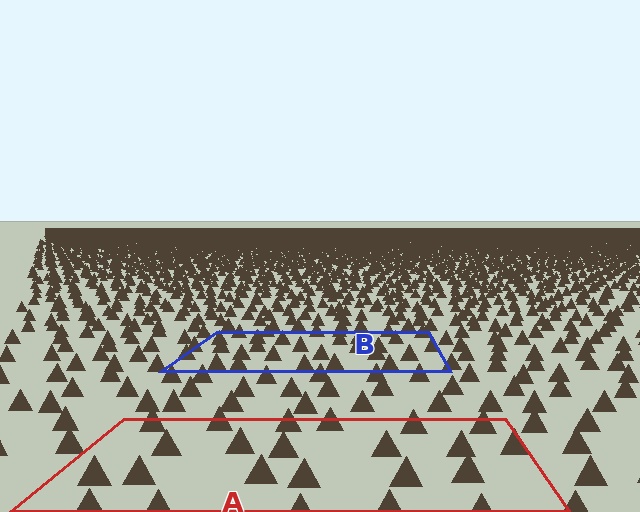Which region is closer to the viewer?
Region A is closer. The texture elements there are larger and more spread out.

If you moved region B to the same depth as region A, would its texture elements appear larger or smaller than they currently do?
They would appear larger. At a closer depth, the same texture elements are projected at a bigger on-screen size.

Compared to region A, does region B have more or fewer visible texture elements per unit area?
Region B has more texture elements per unit area — they are packed more densely because it is farther away.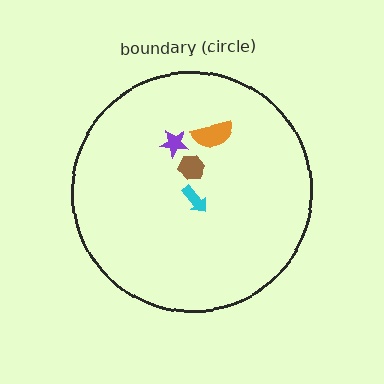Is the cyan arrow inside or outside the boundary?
Inside.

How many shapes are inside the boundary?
4 inside, 0 outside.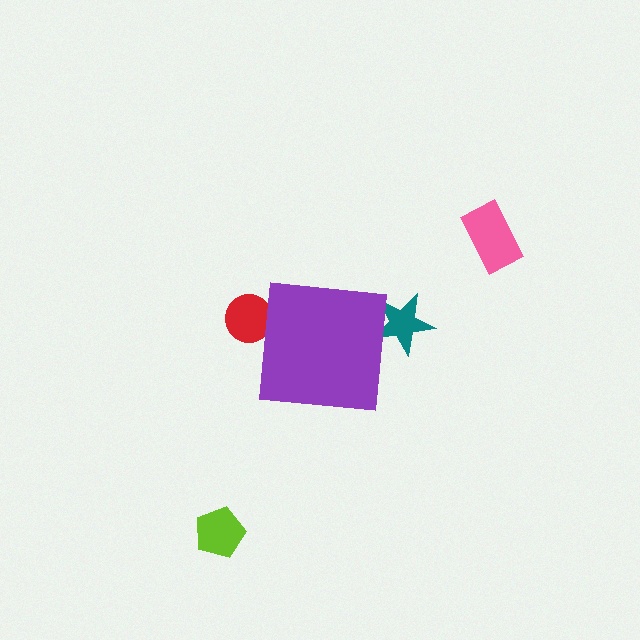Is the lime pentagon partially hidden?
No, the lime pentagon is fully visible.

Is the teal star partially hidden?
Yes, the teal star is partially hidden behind the purple square.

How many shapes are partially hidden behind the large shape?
2 shapes are partially hidden.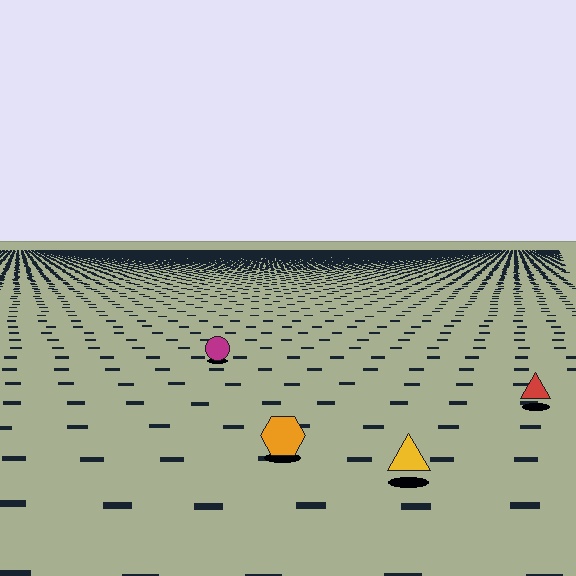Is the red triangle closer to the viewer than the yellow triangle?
No. The yellow triangle is closer — you can tell from the texture gradient: the ground texture is coarser near it.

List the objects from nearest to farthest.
From nearest to farthest: the yellow triangle, the orange hexagon, the red triangle, the magenta circle.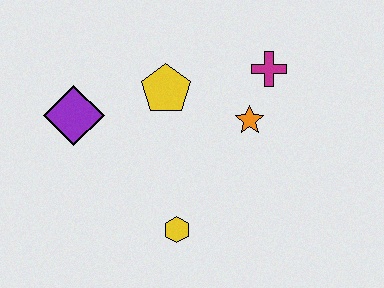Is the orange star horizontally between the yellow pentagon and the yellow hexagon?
No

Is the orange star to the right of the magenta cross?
No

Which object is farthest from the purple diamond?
The magenta cross is farthest from the purple diamond.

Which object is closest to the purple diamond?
The yellow pentagon is closest to the purple diamond.